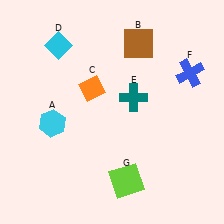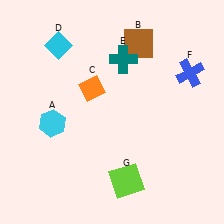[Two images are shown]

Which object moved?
The teal cross (E) moved up.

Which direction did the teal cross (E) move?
The teal cross (E) moved up.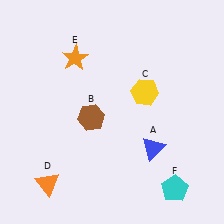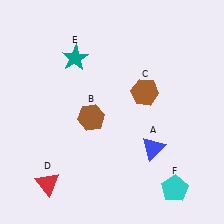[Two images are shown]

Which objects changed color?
C changed from yellow to brown. D changed from orange to red. E changed from orange to teal.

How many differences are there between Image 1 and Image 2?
There are 3 differences between the two images.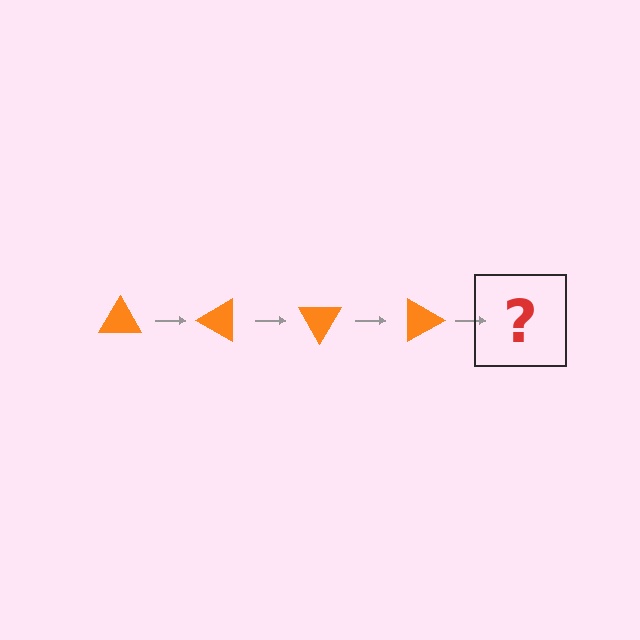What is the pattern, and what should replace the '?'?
The pattern is that the triangle rotates 30 degrees each step. The '?' should be an orange triangle rotated 120 degrees.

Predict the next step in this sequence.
The next step is an orange triangle rotated 120 degrees.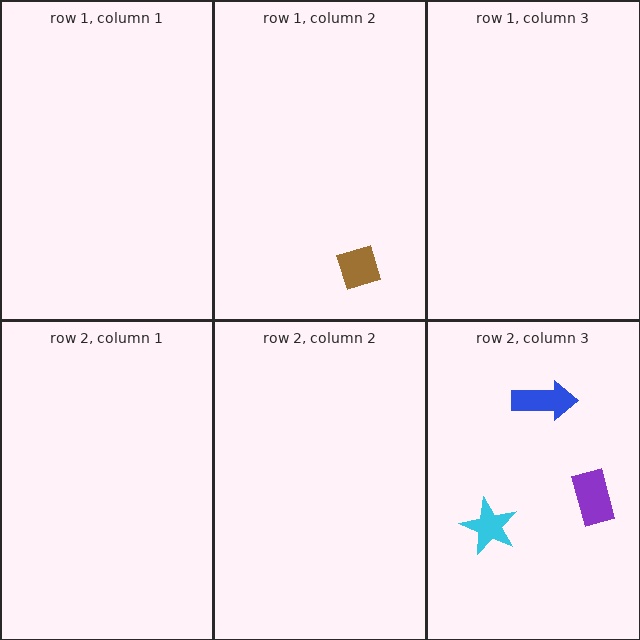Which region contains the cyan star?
The row 2, column 3 region.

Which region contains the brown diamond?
The row 1, column 2 region.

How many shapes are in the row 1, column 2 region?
1.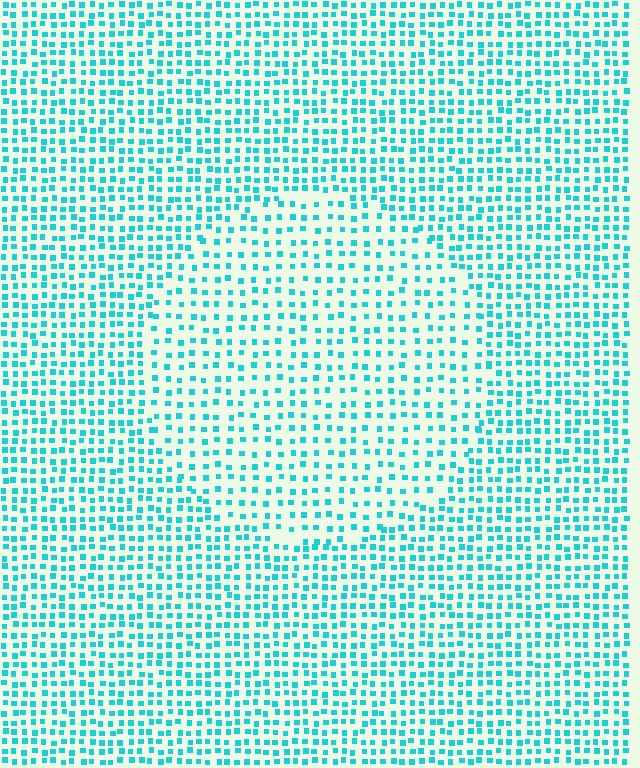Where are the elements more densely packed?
The elements are more densely packed outside the circle boundary.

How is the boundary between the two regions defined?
The boundary is defined by a change in element density (approximately 1.6x ratio). All elements are the same color, size, and shape.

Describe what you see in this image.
The image contains small cyan elements arranged at two different densities. A circle-shaped region is visible where the elements are less densely packed than the surrounding area.